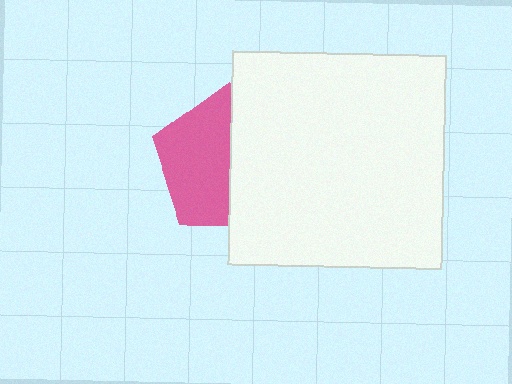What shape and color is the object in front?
The object in front is a white square.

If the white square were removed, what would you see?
You would see the complete pink pentagon.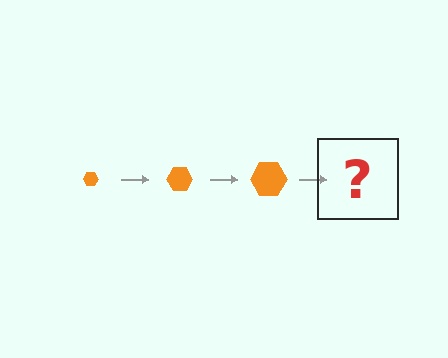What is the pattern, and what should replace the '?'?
The pattern is that the hexagon gets progressively larger each step. The '?' should be an orange hexagon, larger than the previous one.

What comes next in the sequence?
The next element should be an orange hexagon, larger than the previous one.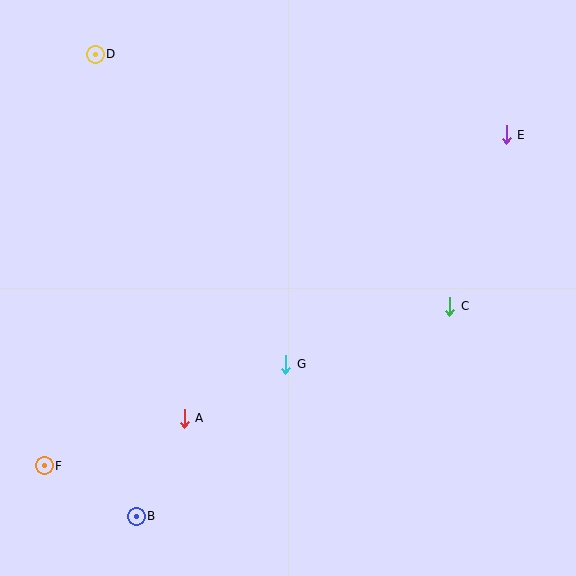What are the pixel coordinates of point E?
Point E is at (506, 135).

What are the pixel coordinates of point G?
Point G is at (286, 364).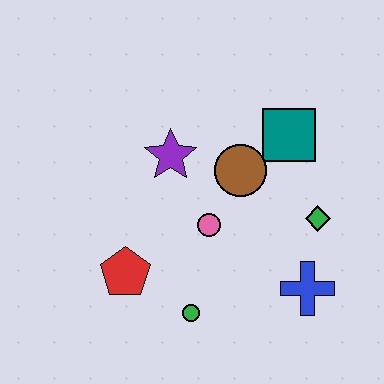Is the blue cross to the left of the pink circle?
No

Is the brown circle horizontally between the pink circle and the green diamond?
Yes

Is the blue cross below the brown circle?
Yes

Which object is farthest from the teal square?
The red pentagon is farthest from the teal square.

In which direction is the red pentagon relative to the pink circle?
The red pentagon is to the left of the pink circle.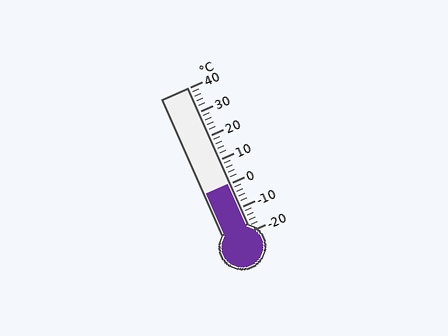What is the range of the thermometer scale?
The thermometer scale ranges from -20°C to 40°C.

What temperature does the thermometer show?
The thermometer shows approximately 0°C.